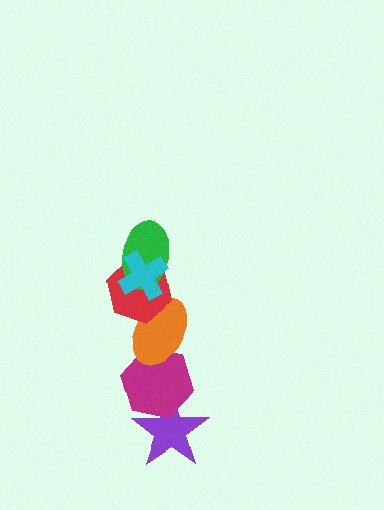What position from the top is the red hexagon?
The red hexagon is 3rd from the top.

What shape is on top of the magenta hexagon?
The orange ellipse is on top of the magenta hexagon.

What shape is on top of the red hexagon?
The green ellipse is on top of the red hexagon.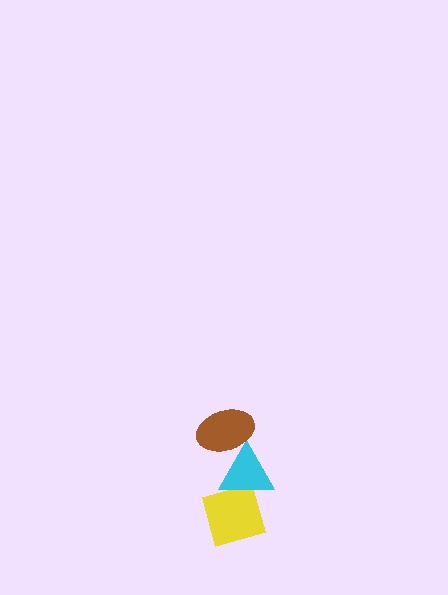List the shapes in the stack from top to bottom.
From top to bottom: the brown ellipse, the cyan triangle, the yellow diamond.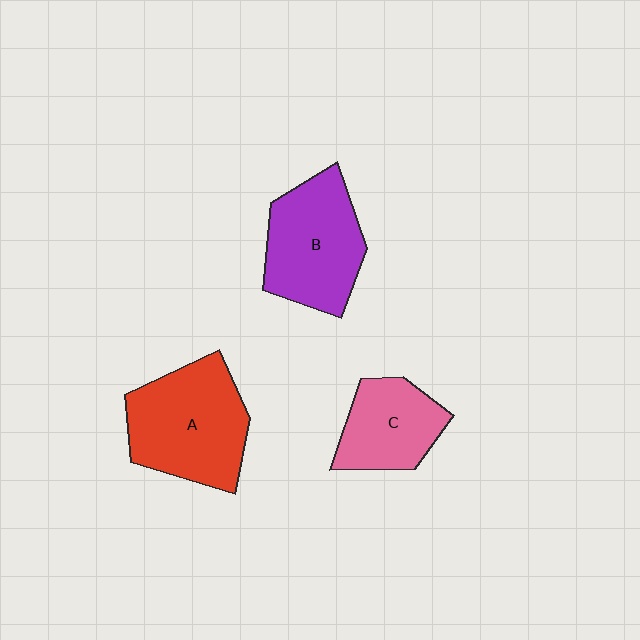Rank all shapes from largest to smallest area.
From largest to smallest: A (red), B (purple), C (pink).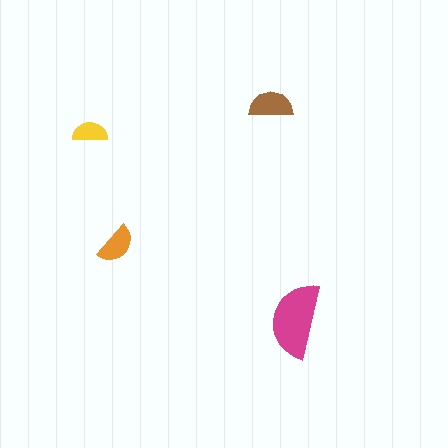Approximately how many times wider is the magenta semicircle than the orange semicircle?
About 2 times wider.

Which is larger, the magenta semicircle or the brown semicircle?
The magenta one.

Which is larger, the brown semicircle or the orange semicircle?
The brown one.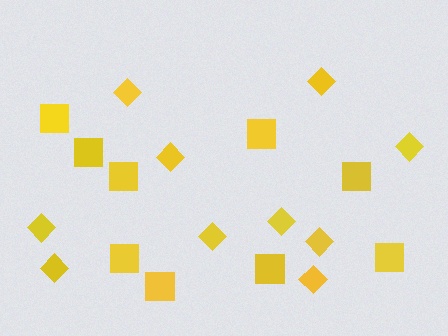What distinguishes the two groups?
There are 2 groups: one group of diamonds (10) and one group of squares (9).